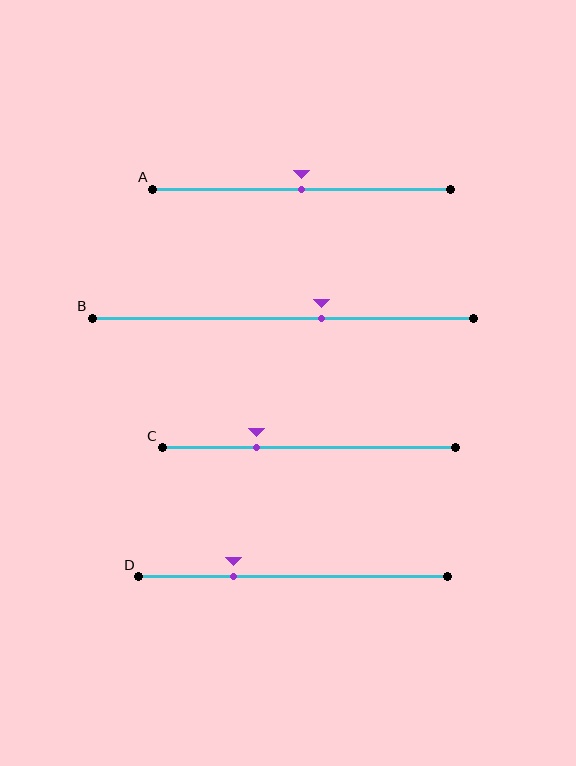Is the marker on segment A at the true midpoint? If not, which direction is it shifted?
Yes, the marker on segment A is at the true midpoint.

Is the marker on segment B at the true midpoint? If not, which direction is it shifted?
No, the marker on segment B is shifted to the right by about 10% of the segment length.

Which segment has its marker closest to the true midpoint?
Segment A has its marker closest to the true midpoint.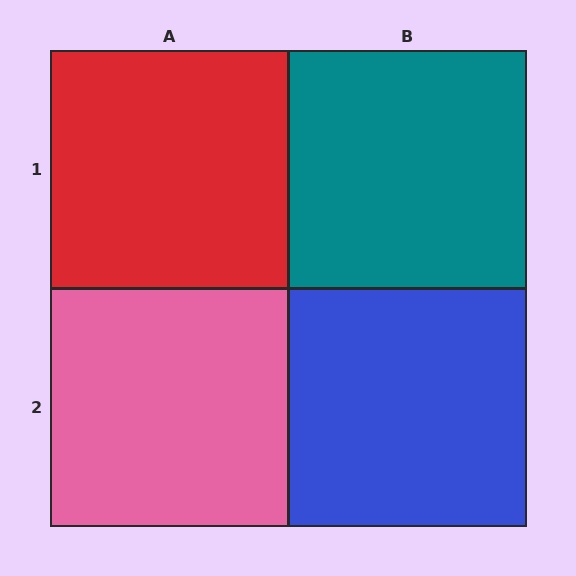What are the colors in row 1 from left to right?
Red, teal.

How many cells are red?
1 cell is red.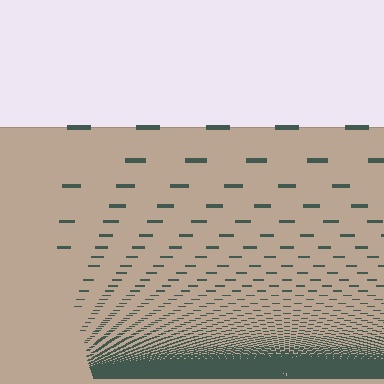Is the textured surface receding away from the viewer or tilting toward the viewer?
The surface appears to tilt toward the viewer. Texture elements get larger and sparser toward the top.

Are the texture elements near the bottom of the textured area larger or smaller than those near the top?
Smaller. The gradient is inverted — elements near the bottom are smaller and denser.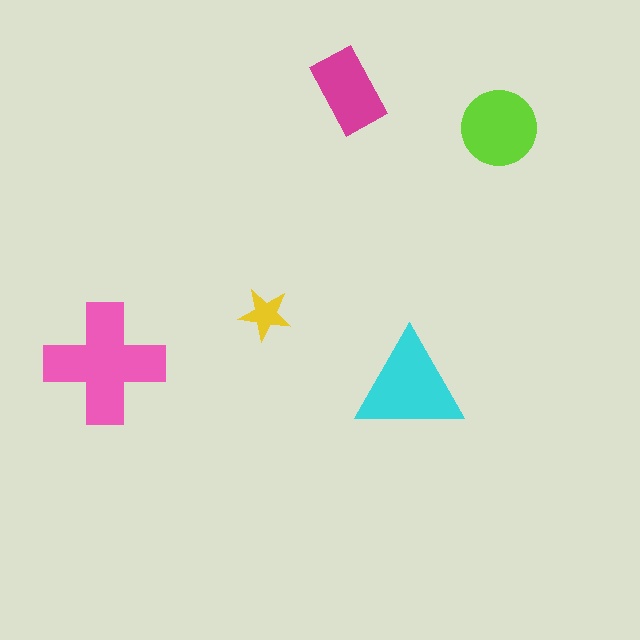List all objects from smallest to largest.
The yellow star, the magenta rectangle, the lime circle, the cyan triangle, the pink cross.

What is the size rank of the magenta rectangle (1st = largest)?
4th.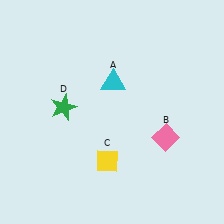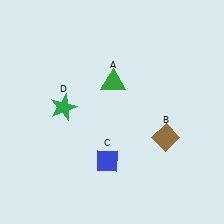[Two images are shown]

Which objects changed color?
A changed from cyan to green. B changed from pink to brown. C changed from yellow to blue.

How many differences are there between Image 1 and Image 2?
There are 3 differences between the two images.